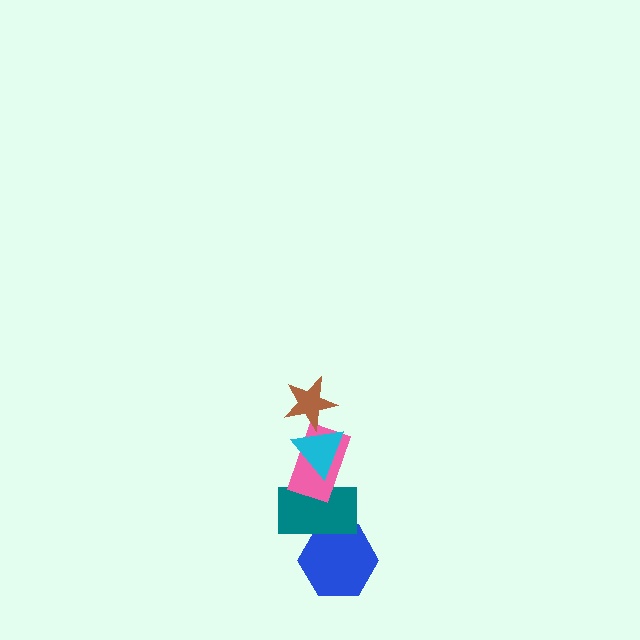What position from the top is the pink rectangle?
The pink rectangle is 3rd from the top.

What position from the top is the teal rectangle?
The teal rectangle is 4th from the top.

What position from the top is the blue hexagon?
The blue hexagon is 5th from the top.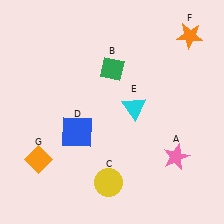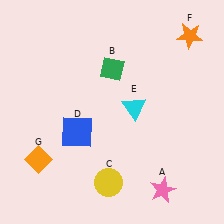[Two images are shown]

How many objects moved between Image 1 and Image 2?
1 object moved between the two images.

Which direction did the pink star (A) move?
The pink star (A) moved down.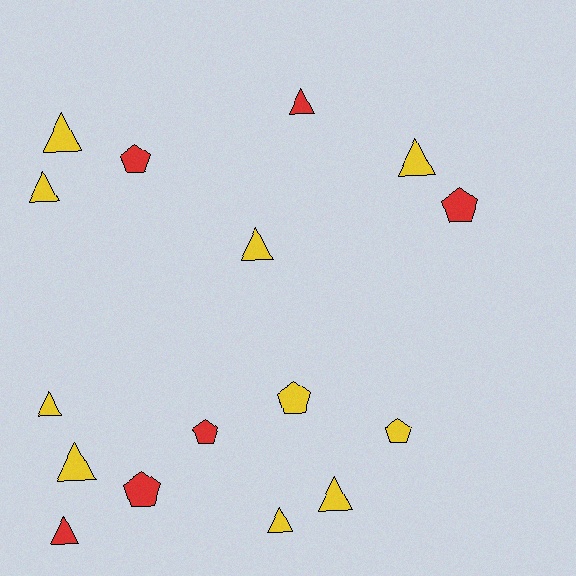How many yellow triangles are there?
There are 8 yellow triangles.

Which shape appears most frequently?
Triangle, with 10 objects.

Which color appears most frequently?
Yellow, with 10 objects.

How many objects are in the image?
There are 16 objects.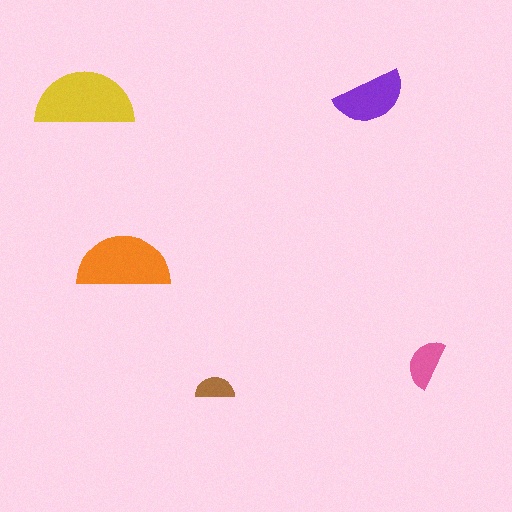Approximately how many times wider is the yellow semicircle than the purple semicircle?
About 1.5 times wider.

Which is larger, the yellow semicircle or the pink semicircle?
The yellow one.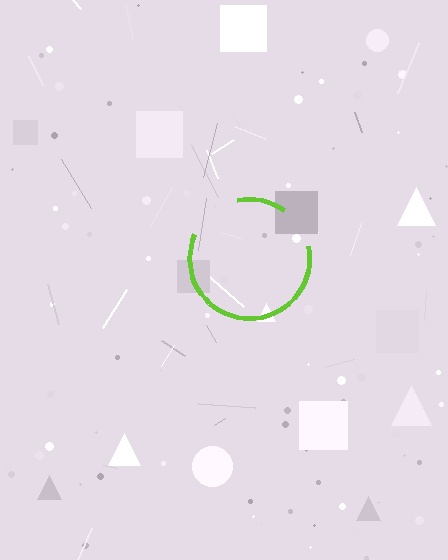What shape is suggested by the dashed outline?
The dashed outline suggests a circle.